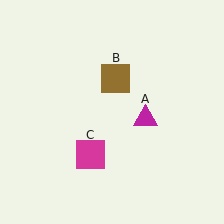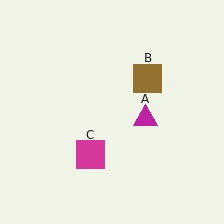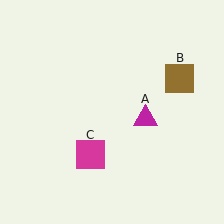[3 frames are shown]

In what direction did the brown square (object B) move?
The brown square (object B) moved right.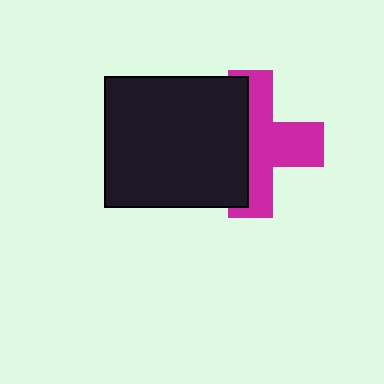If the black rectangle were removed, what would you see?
You would see the complete magenta cross.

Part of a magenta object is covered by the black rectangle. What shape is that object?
It is a cross.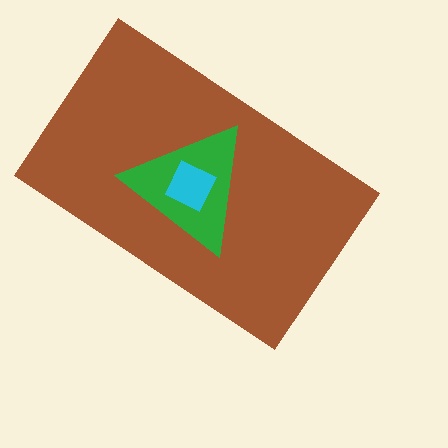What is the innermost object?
The cyan square.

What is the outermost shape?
The brown rectangle.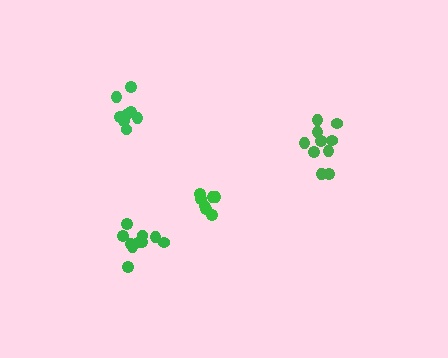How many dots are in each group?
Group 1: 10 dots, Group 2: 10 dots, Group 3: 7 dots, Group 4: 8 dots (35 total).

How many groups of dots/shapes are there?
There are 4 groups.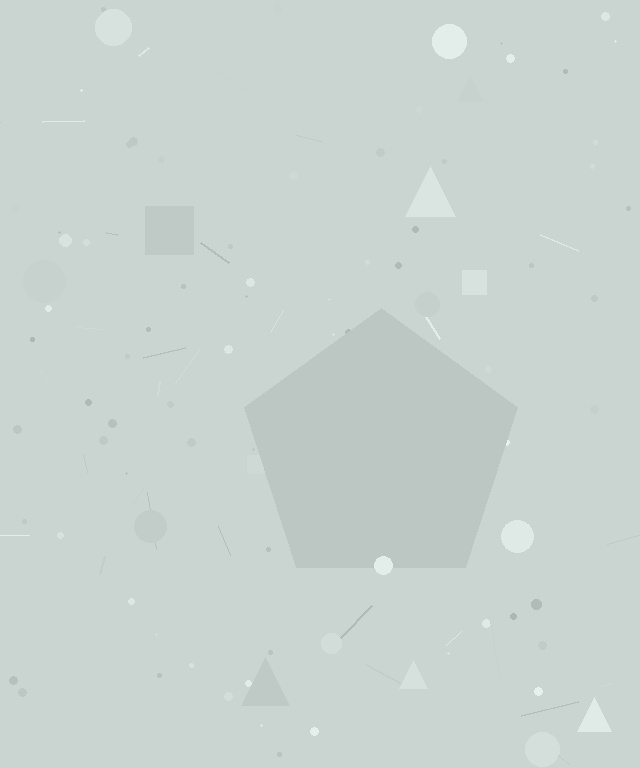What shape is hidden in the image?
A pentagon is hidden in the image.